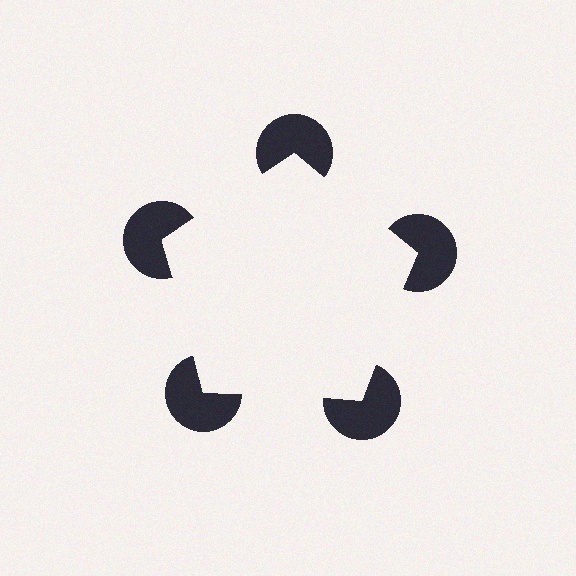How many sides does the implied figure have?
5 sides.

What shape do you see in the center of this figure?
An illusory pentagon — its edges are inferred from the aligned wedge cuts in the pac-man discs, not physically drawn.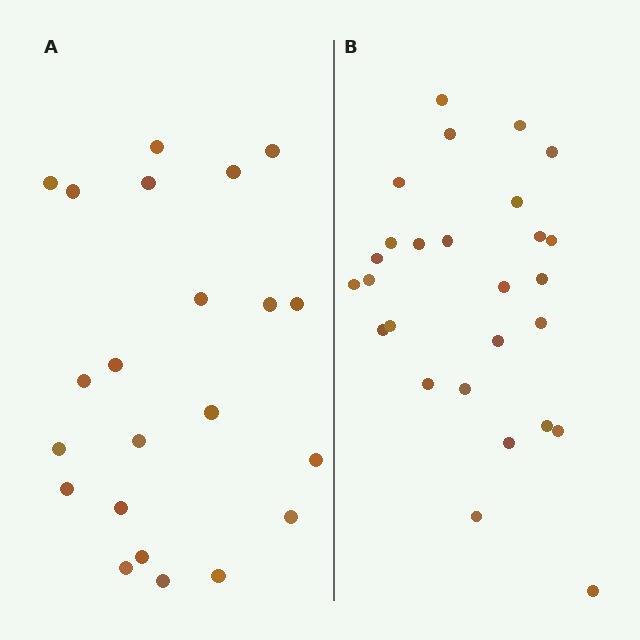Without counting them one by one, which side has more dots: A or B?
Region B (the right region) has more dots.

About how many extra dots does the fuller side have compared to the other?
Region B has about 5 more dots than region A.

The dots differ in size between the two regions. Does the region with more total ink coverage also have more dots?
No. Region A has more total ink coverage because its dots are larger, but region B actually contains more individual dots. Total area can be misleading — the number of items is what matters here.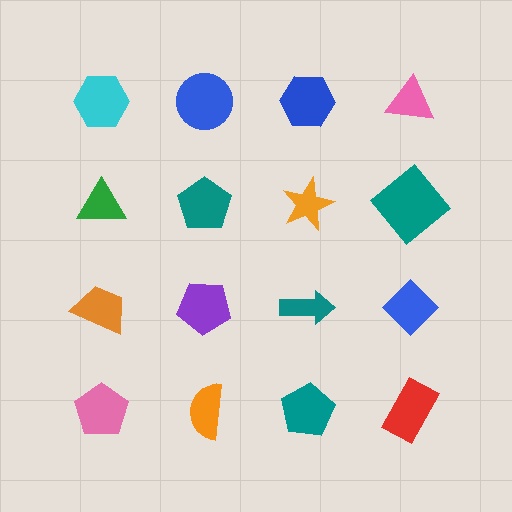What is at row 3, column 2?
A purple pentagon.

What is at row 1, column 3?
A blue hexagon.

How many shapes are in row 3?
4 shapes.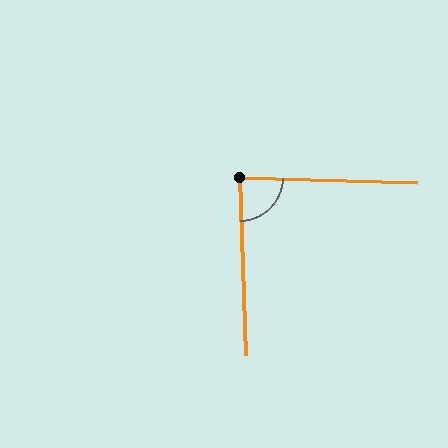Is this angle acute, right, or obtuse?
It is approximately a right angle.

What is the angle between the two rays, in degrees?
Approximately 87 degrees.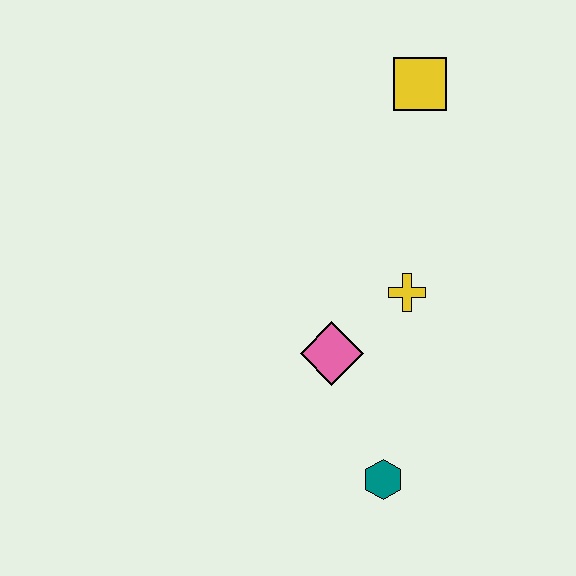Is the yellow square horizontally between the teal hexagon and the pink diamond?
No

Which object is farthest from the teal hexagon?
The yellow square is farthest from the teal hexagon.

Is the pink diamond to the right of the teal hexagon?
No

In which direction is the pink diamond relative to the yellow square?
The pink diamond is below the yellow square.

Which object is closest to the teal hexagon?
The pink diamond is closest to the teal hexagon.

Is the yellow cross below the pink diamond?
No